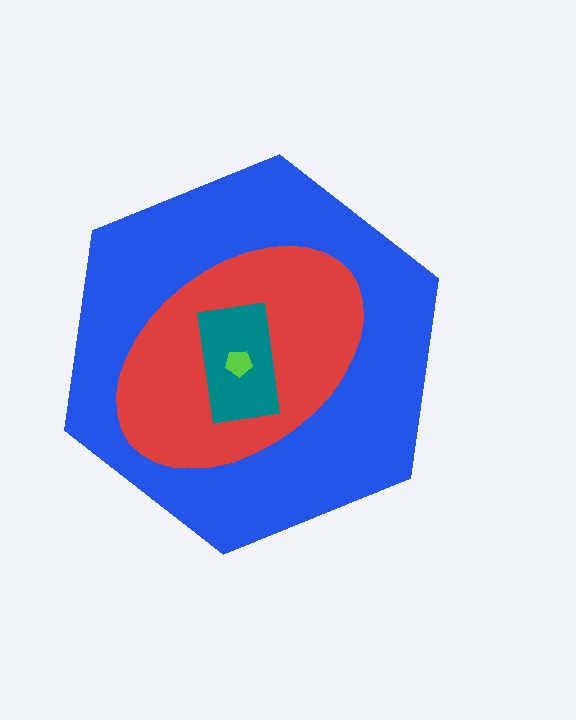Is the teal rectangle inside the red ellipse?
Yes.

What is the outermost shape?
The blue hexagon.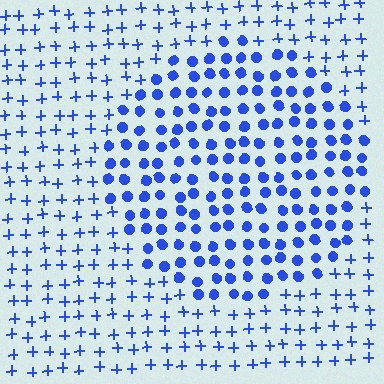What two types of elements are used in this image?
The image uses circles inside the circle region and plus signs outside it.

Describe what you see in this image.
The image is filled with small blue elements arranged in a uniform grid. A circle-shaped region contains circles, while the surrounding area contains plus signs. The boundary is defined purely by the change in element shape.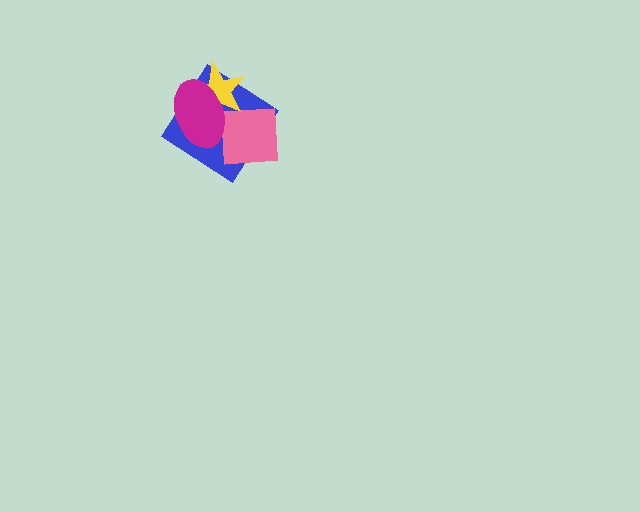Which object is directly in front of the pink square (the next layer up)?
The yellow star is directly in front of the pink square.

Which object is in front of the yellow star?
The magenta ellipse is in front of the yellow star.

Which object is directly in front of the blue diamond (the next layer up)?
The pink square is directly in front of the blue diamond.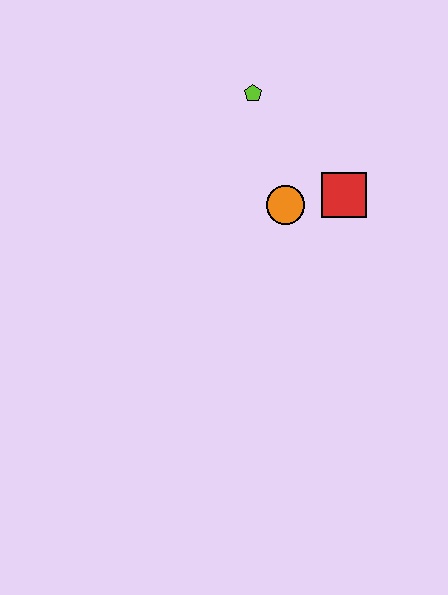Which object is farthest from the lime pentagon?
The red square is farthest from the lime pentagon.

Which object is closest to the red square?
The orange circle is closest to the red square.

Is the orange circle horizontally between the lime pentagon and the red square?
Yes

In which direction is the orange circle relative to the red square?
The orange circle is to the left of the red square.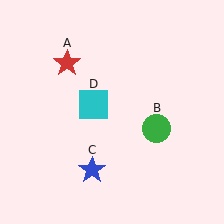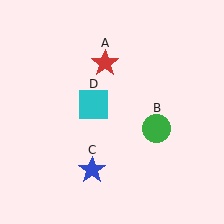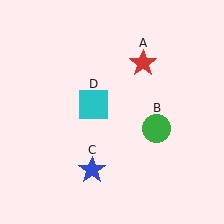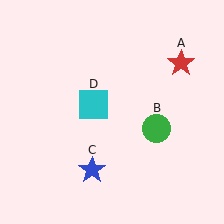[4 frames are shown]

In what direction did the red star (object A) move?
The red star (object A) moved right.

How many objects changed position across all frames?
1 object changed position: red star (object A).